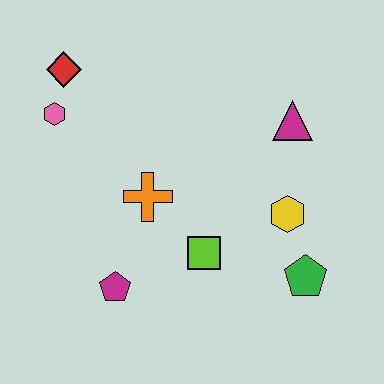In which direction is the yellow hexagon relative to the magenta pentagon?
The yellow hexagon is to the right of the magenta pentagon.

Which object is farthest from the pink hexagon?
The green pentagon is farthest from the pink hexagon.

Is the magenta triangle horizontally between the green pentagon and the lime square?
Yes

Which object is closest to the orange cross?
The lime square is closest to the orange cross.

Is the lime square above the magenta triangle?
No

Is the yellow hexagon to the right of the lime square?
Yes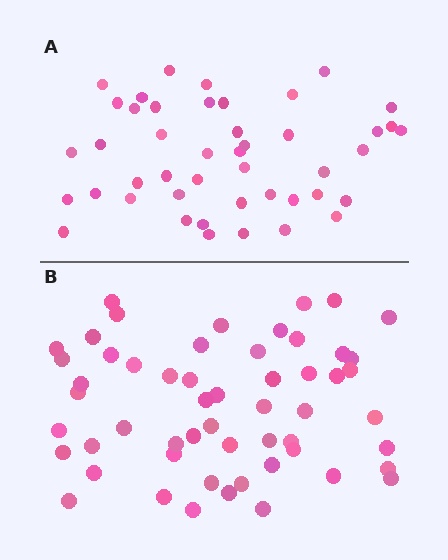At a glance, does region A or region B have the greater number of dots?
Region B (the bottom region) has more dots.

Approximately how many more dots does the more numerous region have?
Region B has roughly 10 or so more dots than region A.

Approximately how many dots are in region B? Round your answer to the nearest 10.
About 60 dots. (The exact count is 55, which rounds to 60.)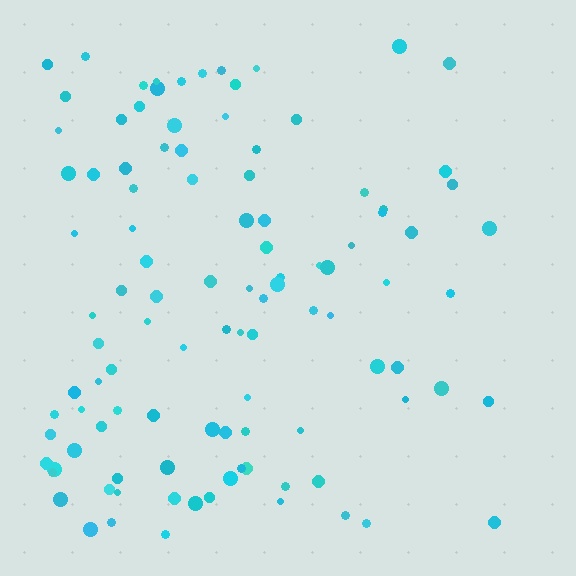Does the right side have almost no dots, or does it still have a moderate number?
Still a moderate number, just noticeably fewer than the left.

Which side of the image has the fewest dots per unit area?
The right.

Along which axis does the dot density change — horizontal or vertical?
Horizontal.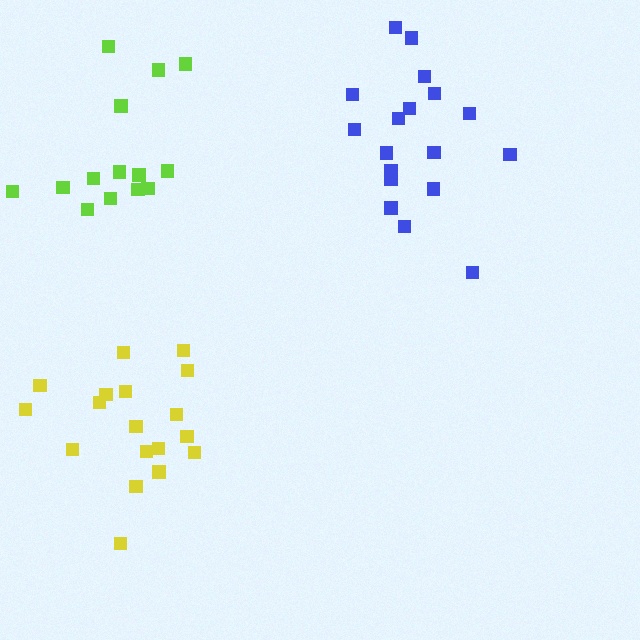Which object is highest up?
The blue cluster is topmost.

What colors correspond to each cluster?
The clusters are colored: yellow, lime, blue.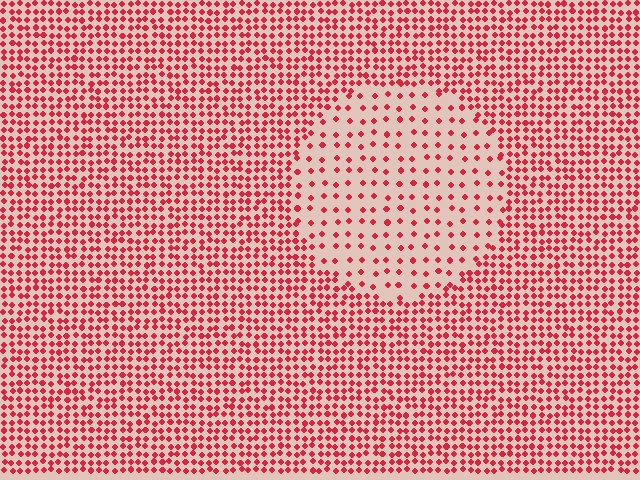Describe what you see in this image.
The image contains small red elements arranged at two different densities. A circle-shaped region is visible where the elements are less densely packed than the surrounding area.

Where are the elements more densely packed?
The elements are more densely packed outside the circle boundary.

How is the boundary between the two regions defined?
The boundary is defined by a change in element density (approximately 2.6x ratio). All elements are the same color, size, and shape.